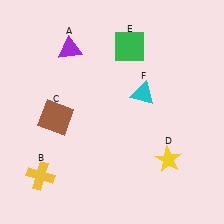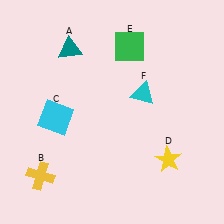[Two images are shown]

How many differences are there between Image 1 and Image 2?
There are 2 differences between the two images.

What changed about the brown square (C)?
In Image 1, C is brown. In Image 2, it changed to cyan.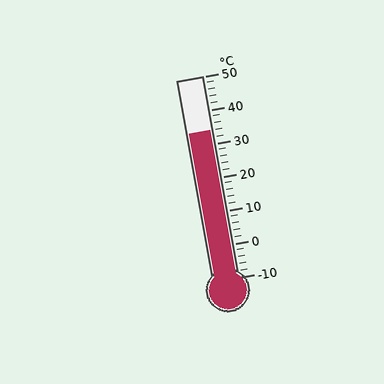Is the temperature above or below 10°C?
The temperature is above 10°C.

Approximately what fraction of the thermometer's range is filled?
The thermometer is filled to approximately 75% of its range.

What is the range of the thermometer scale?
The thermometer scale ranges from -10°C to 50°C.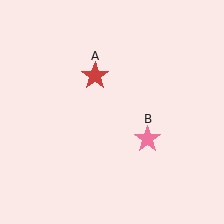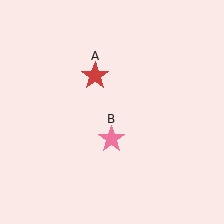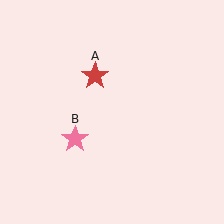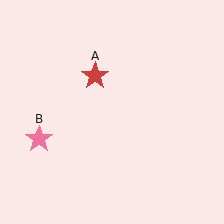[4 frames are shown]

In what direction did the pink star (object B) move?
The pink star (object B) moved left.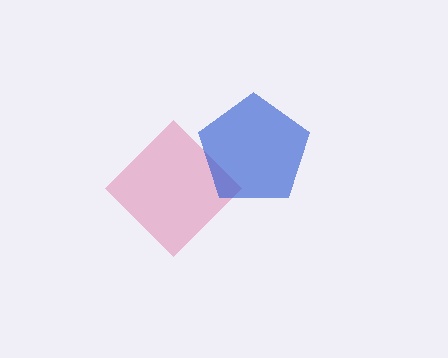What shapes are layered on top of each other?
The layered shapes are: a pink diamond, a blue pentagon.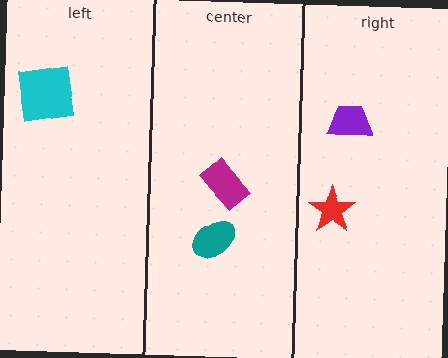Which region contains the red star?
The right region.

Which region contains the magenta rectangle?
The center region.